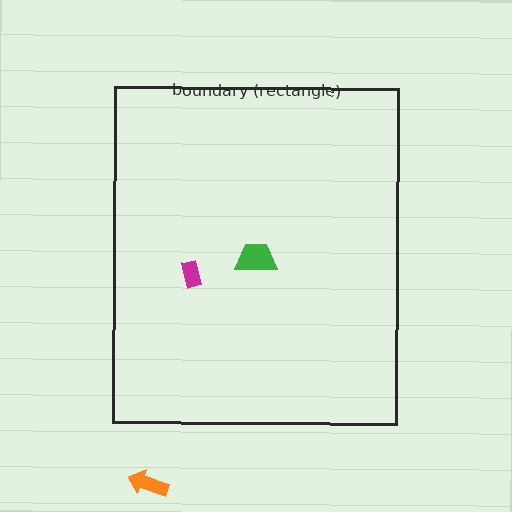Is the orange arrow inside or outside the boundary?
Outside.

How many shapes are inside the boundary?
2 inside, 1 outside.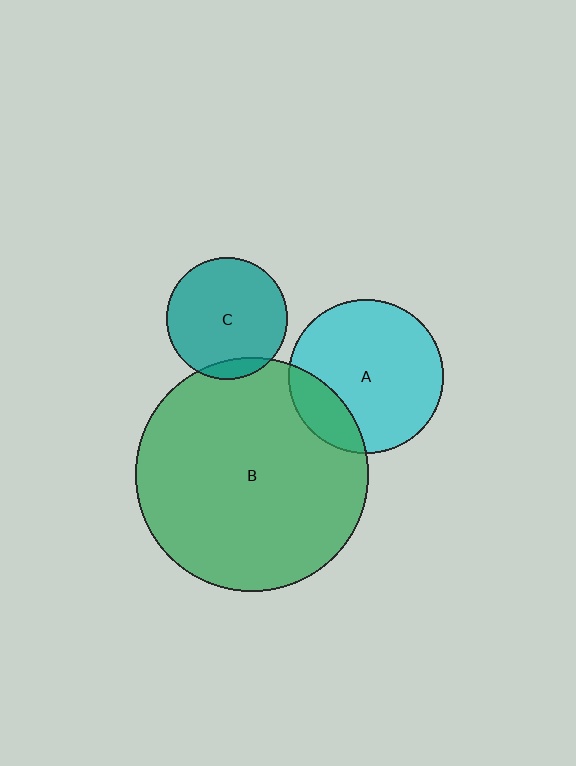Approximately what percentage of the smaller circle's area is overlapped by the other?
Approximately 10%.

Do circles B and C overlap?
Yes.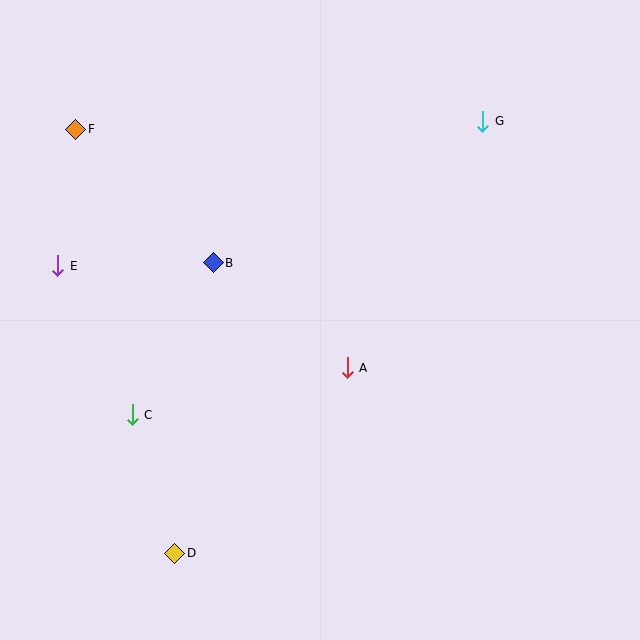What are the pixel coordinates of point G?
Point G is at (483, 121).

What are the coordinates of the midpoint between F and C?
The midpoint between F and C is at (104, 272).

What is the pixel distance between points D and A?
The distance between D and A is 253 pixels.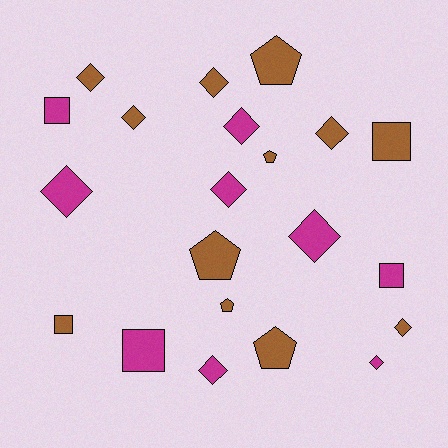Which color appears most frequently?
Brown, with 12 objects.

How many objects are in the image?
There are 21 objects.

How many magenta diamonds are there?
There are 6 magenta diamonds.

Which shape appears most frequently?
Diamond, with 11 objects.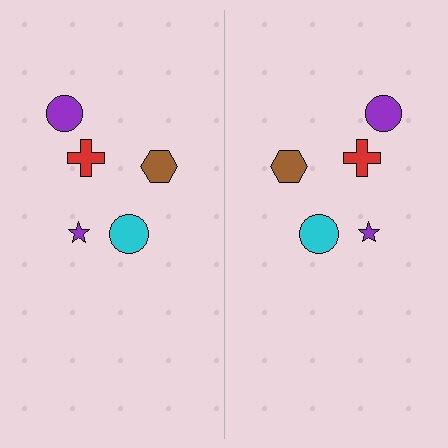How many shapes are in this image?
There are 10 shapes in this image.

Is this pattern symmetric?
Yes, this pattern has bilateral (reflection) symmetry.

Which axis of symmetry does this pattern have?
The pattern has a vertical axis of symmetry running through the center of the image.